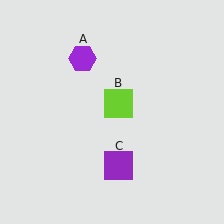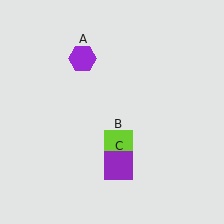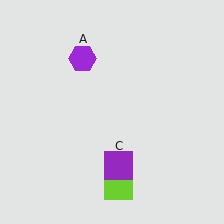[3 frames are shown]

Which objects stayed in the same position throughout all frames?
Purple hexagon (object A) and purple square (object C) remained stationary.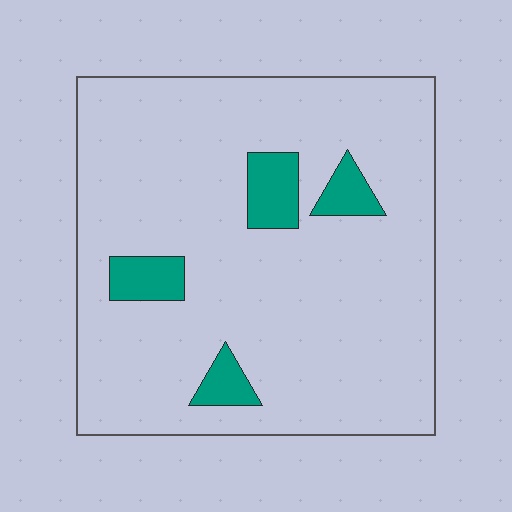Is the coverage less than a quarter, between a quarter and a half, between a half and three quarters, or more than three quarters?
Less than a quarter.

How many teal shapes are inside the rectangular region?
4.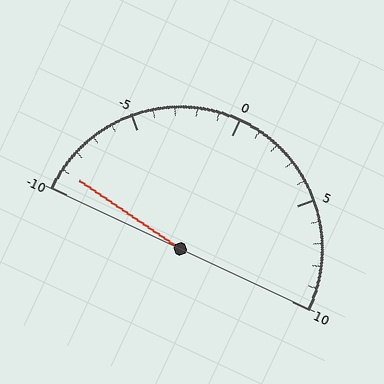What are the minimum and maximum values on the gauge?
The gauge ranges from -10 to 10.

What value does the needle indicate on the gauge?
The needle indicates approximately -9.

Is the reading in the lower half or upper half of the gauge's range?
The reading is in the lower half of the range (-10 to 10).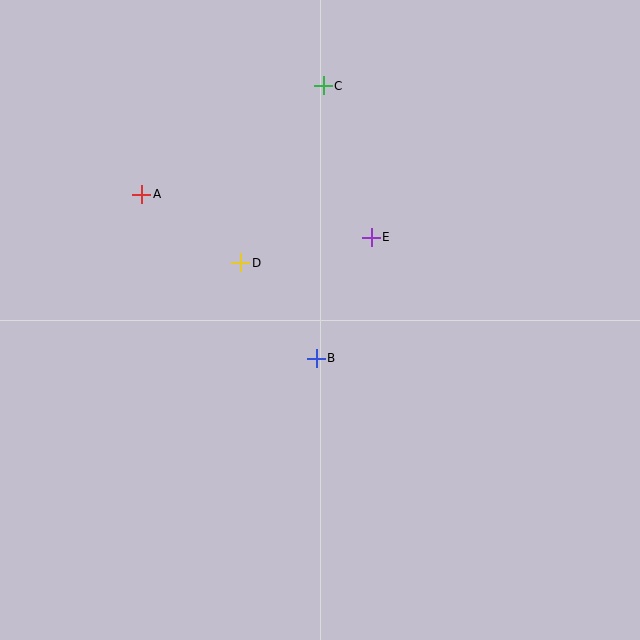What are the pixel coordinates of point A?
Point A is at (142, 194).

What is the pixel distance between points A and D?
The distance between A and D is 120 pixels.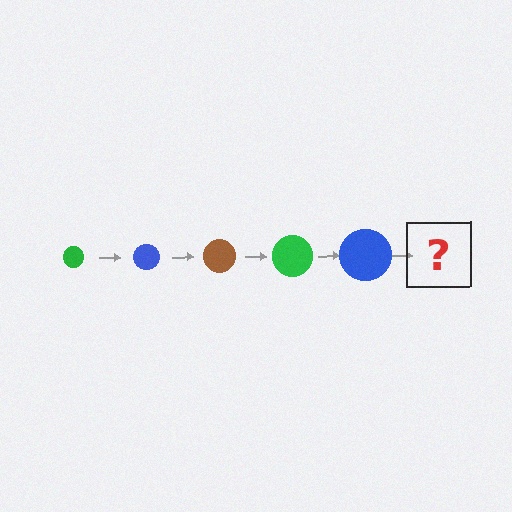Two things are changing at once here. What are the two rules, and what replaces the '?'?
The two rules are that the circle grows larger each step and the color cycles through green, blue, and brown. The '?' should be a brown circle, larger than the previous one.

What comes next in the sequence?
The next element should be a brown circle, larger than the previous one.